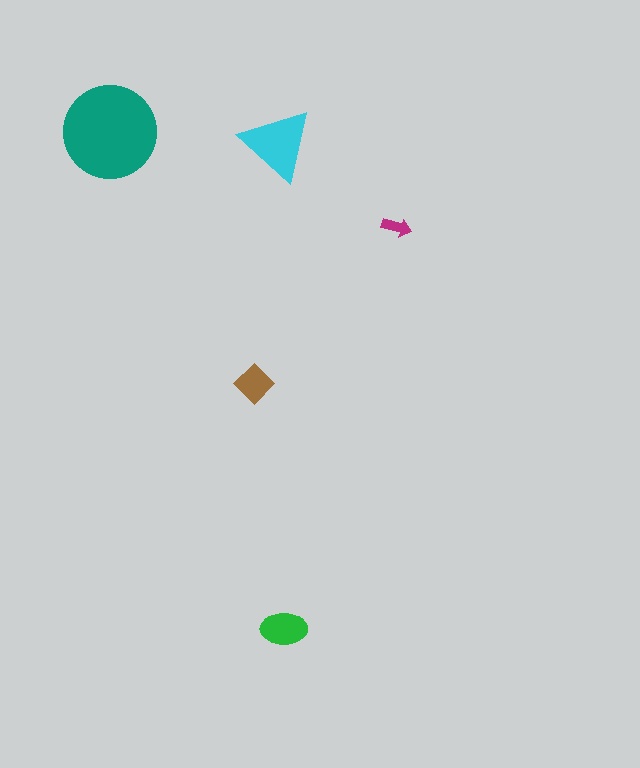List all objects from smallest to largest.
The magenta arrow, the brown diamond, the green ellipse, the cyan triangle, the teal circle.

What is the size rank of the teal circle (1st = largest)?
1st.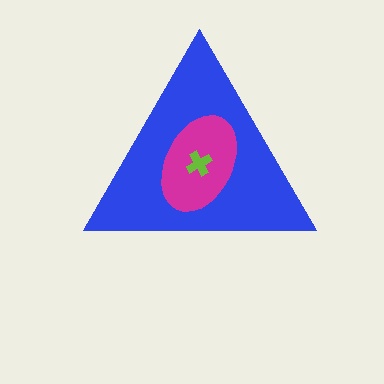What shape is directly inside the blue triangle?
The magenta ellipse.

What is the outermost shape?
The blue triangle.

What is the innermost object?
The lime cross.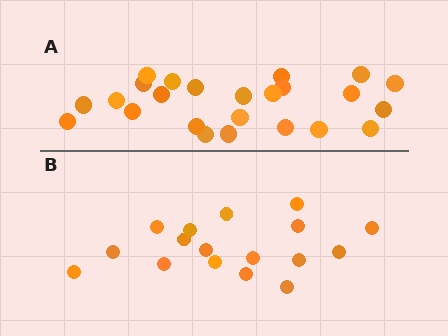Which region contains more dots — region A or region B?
Region A (the top region) has more dots.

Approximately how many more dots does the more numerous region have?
Region A has roughly 8 or so more dots than region B.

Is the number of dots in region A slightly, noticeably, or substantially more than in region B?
Region A has noticeably more, but not dramatically so. The ratio is roughly 1.4 to 1.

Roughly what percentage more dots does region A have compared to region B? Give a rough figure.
About 40% more.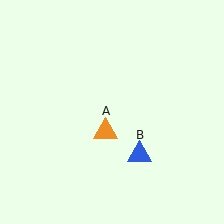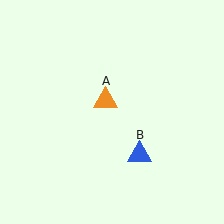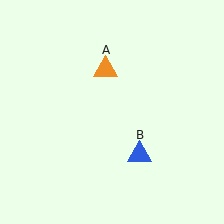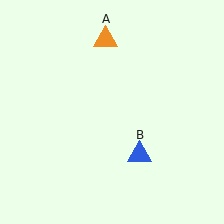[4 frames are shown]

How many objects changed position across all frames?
1 object changed position: orange triangle (object A).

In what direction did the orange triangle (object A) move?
The orange triangle (object A) moved up.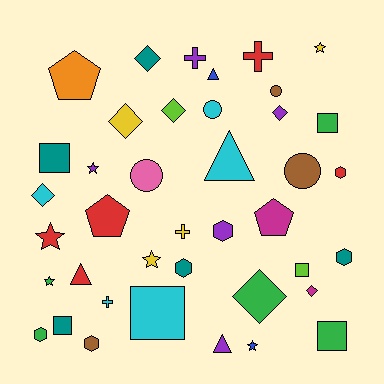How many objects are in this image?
There are 40 objects.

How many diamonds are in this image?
There are 7 diamonds.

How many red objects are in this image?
There are 5 red objects.